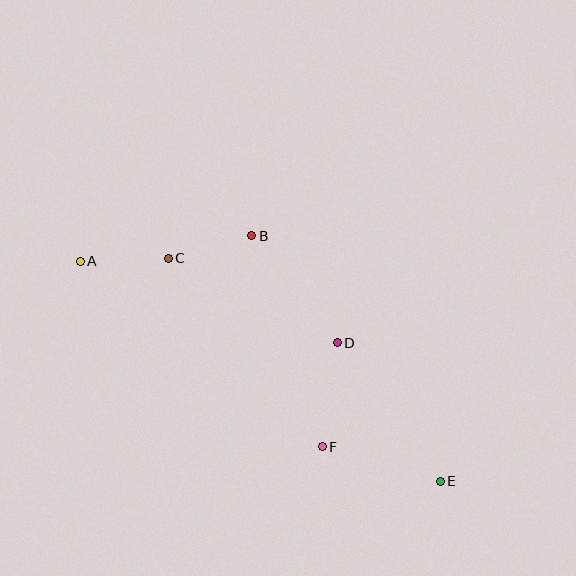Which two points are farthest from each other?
Points A and E are farthest from each other.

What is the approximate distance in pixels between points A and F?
The distance between A and F is approximately 305 pixels.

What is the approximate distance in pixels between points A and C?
The distance between A and C is approximately 88 pixels.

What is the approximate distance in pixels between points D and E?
The distance between D and E is approximately 172 pixels.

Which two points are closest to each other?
Points B and C are closest to each other.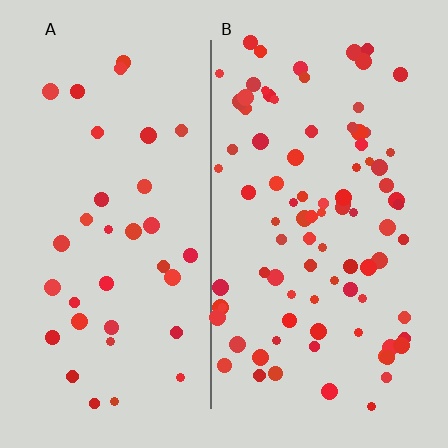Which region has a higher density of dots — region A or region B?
B (the right).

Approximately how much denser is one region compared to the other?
Approximately 2.6× — region B over region A.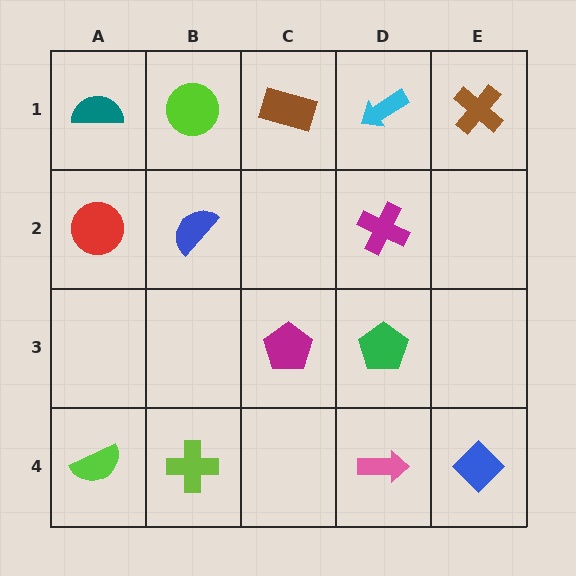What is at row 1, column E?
A brown cross.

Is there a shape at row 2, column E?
No, that cell is empty.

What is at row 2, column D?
A magenta cross.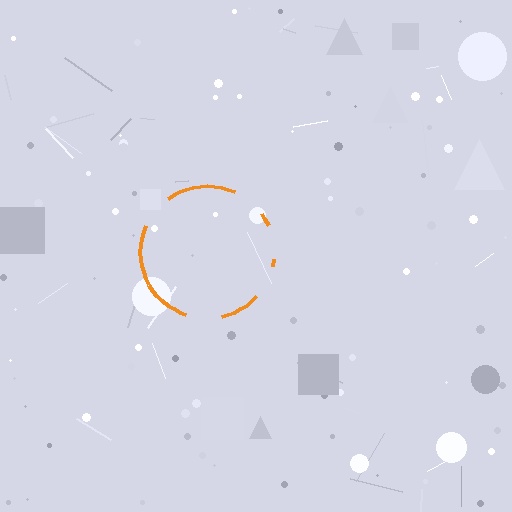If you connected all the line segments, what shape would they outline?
They would outline a circle.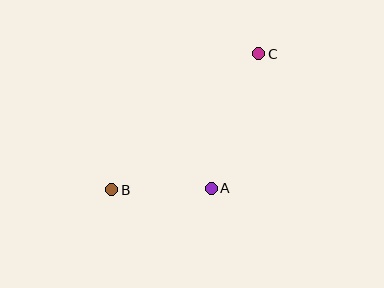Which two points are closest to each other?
Points A and B are closest to each other.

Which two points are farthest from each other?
Points B and C are farthest from each other.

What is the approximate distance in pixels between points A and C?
The distance between A and C is approximately 143 pixels.